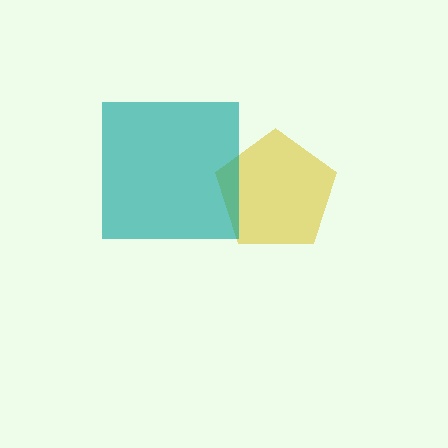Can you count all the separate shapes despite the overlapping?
Yes, there are 2 separate shapes.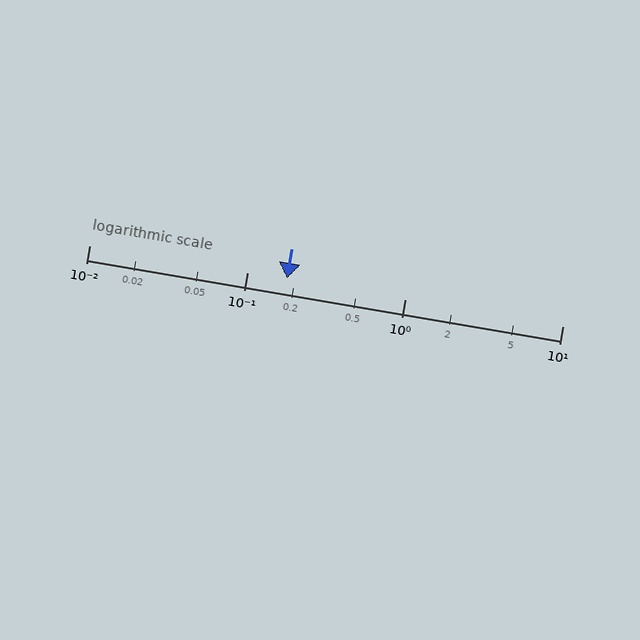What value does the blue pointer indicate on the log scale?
The pointer indicates approximately 0.18.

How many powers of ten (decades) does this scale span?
The scale spans 3 decades, from 0.01 to 10.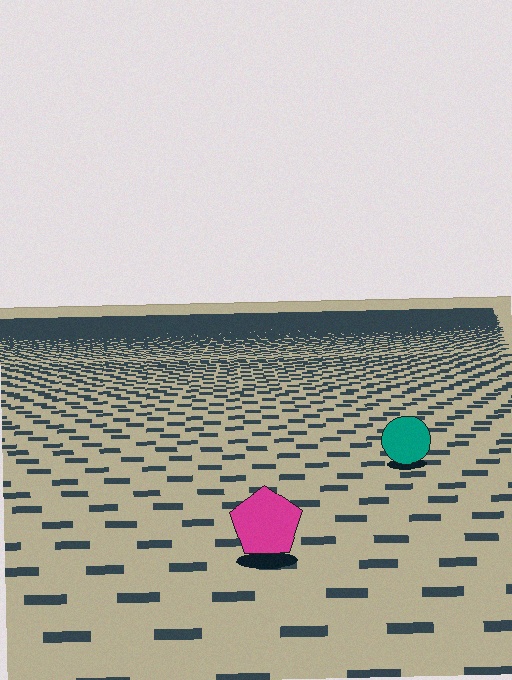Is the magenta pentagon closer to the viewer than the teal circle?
Yes. The magenta pentagon is closer — you can tell from the texture gradient: the ground texture is coarser near it.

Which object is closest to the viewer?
The magenta pentagon is closest. The texture marks near it are larger and more spread out.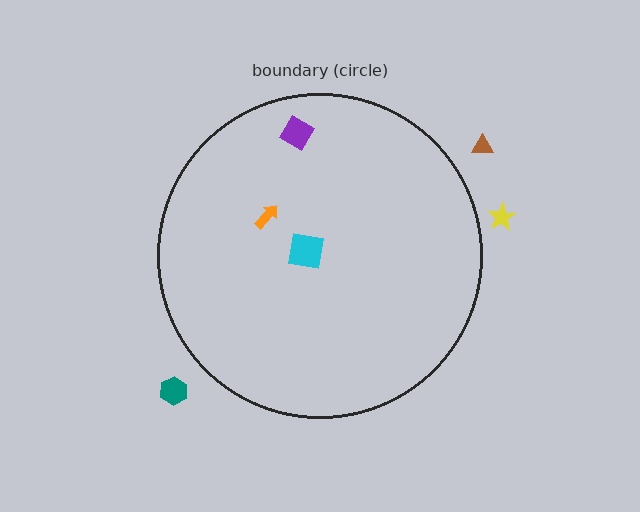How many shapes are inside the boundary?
3 inside, 3 outside.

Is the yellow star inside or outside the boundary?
Outside.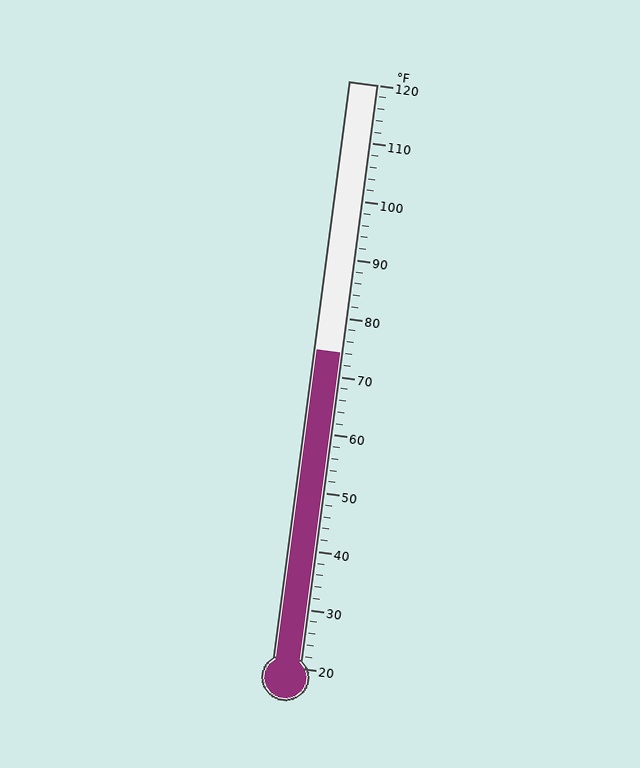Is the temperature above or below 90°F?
The temperature is below 90°F.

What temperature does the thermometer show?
The thermometer shows approximately 74°F.